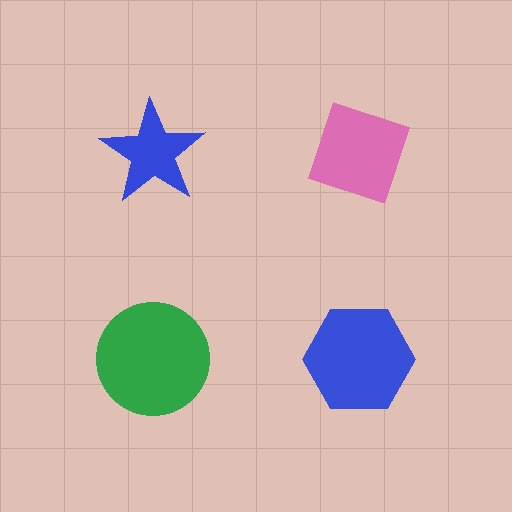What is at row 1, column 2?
A pink diamond.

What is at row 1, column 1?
A blue star.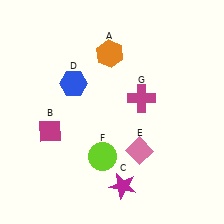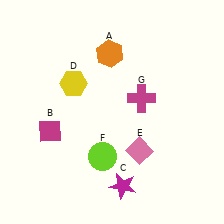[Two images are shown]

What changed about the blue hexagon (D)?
In Image 1, D is blue. In Image 2, it changed to yellow.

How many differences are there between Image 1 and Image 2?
There is 1 difference between the two images.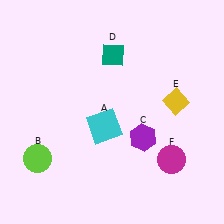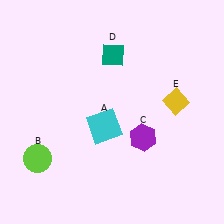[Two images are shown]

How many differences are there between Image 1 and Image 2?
There is 1 difference between the two images.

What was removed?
The magenta circle (F) was removed in Image 2.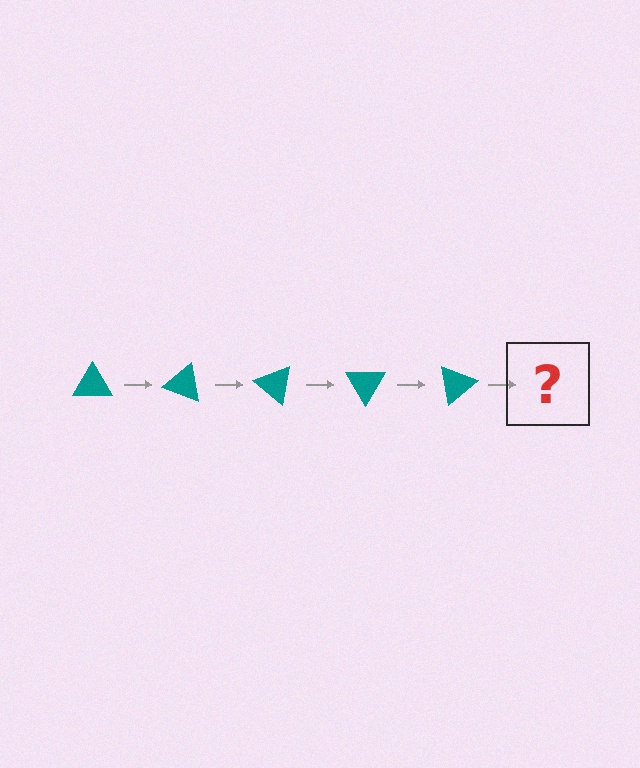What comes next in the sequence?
The next element should be a teal triangle rotated 100 degrees.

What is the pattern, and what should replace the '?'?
The pattern is that the triangle rotates 20 degrees each step. The '?' should be a teal triangle rotated 100 degrees.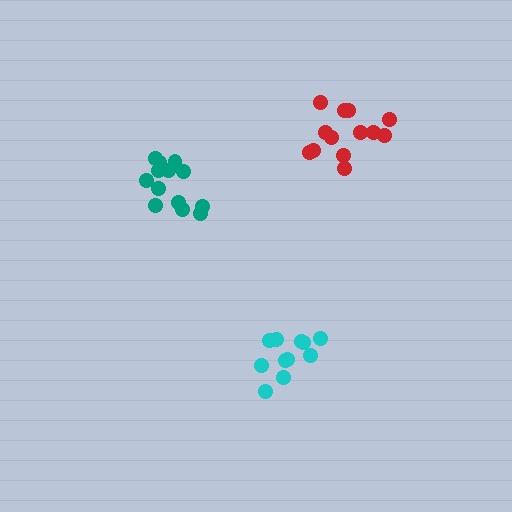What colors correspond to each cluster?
The clusters are colored: cyan, teal, red.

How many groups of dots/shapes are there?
There are 3 groups.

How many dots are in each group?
Group 1: 11 dots, Group 2: 13 dots, Group 3: 13 dots (37 total).